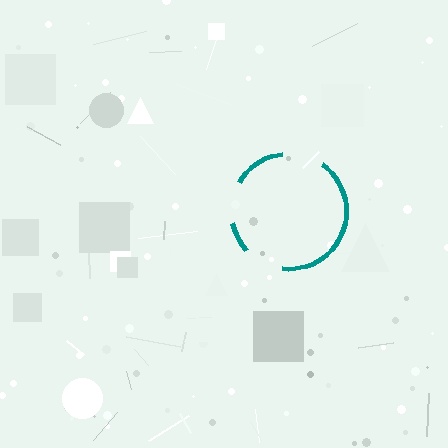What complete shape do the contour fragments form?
The contour fragments form a circle.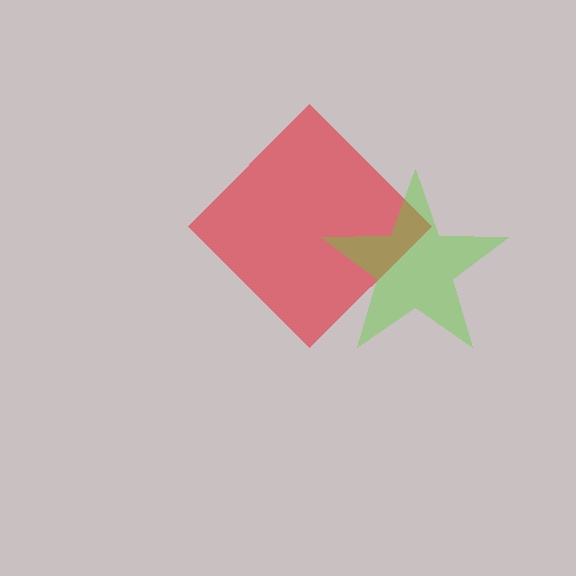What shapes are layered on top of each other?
The layered shapes are: a red diamond, a lime star.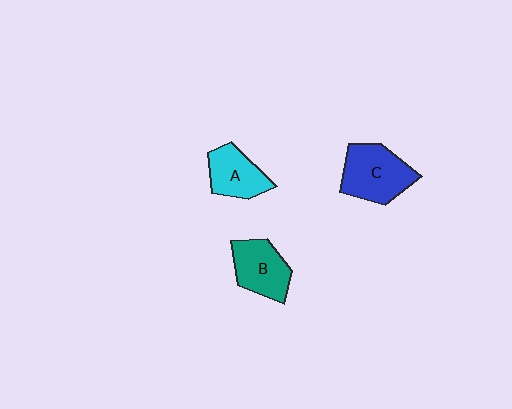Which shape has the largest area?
Shape C (blue).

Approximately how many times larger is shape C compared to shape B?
Approximately 1.2 times.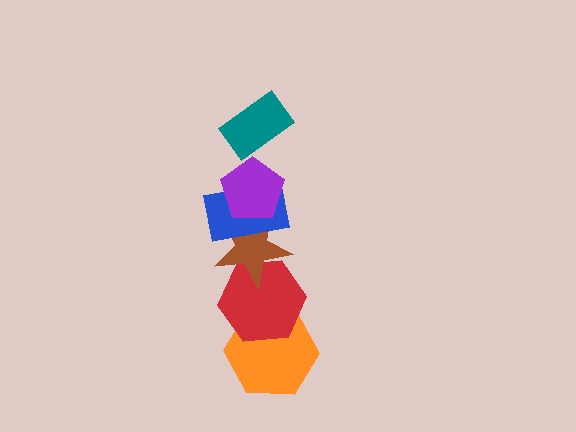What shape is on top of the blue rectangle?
The purple pentagon is on top of the blue rectangle.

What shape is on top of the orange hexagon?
The red hexagon is on top of the orange hexagon.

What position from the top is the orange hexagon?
The orange hexagon is 6th from the top.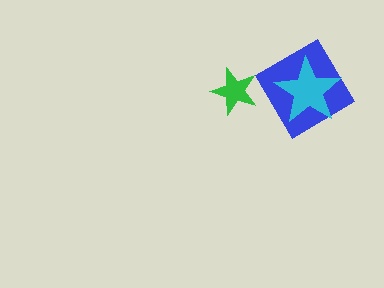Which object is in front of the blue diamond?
The cyan star is in front of the blue diamond.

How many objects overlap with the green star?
0 objects overlap with the green star.